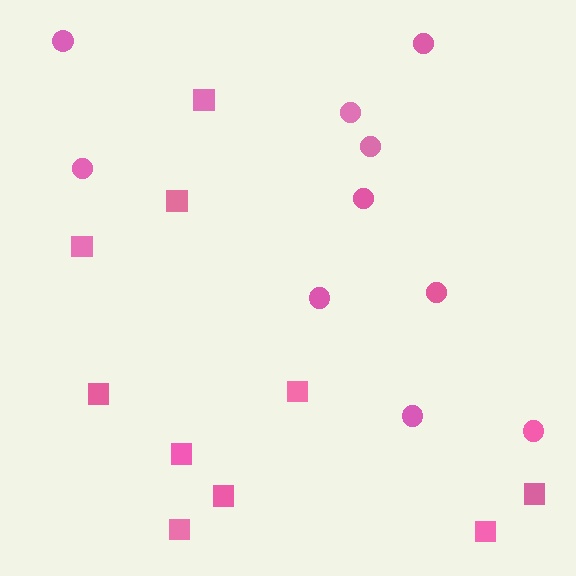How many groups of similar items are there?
There are 2 groups: one group of squares (10) and one group of circles (10).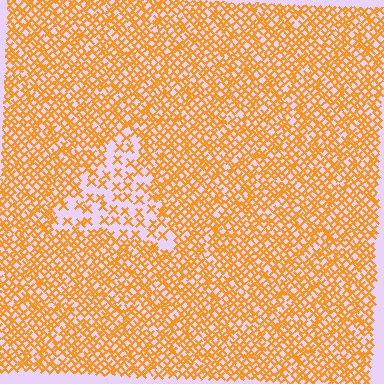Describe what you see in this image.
The image contains small orange elements arranged at two different densities. A triangle-shaped region is visible where the elements are less densely packed than the surrounding area.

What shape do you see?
I see a triangle.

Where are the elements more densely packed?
The elements are more densely packed outside the triangle boundary.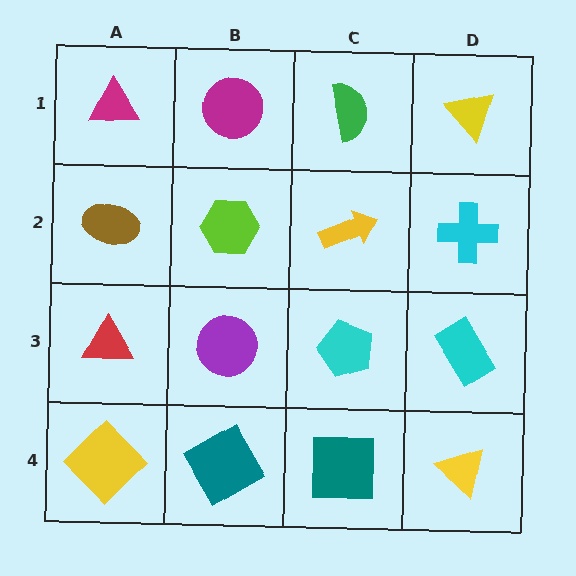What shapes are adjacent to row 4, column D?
A cyan rectangle (row 3, column D), a teal square (row 4, column C).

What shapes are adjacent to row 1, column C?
A yellow arrow (row 2, column C), a magenta circle (row 1, column B), a yellow triangle (row 1, column D).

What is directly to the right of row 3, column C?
A cyan rectangle.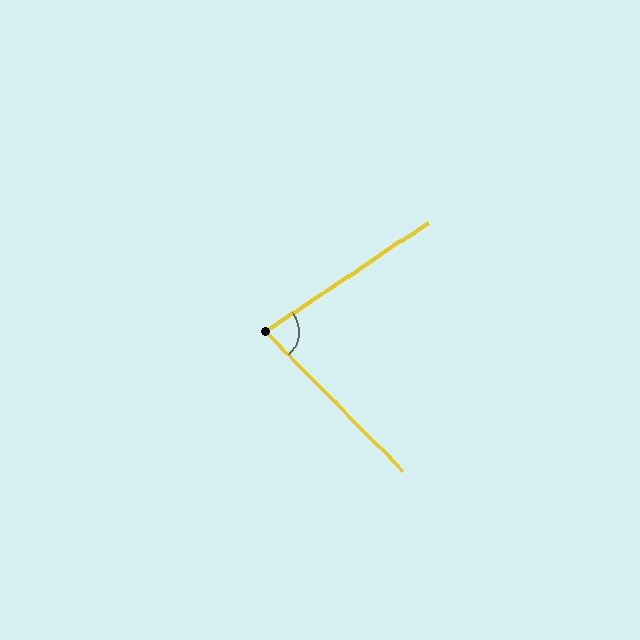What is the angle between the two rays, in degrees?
Approximately 79 degrees.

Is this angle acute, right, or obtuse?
It is acute.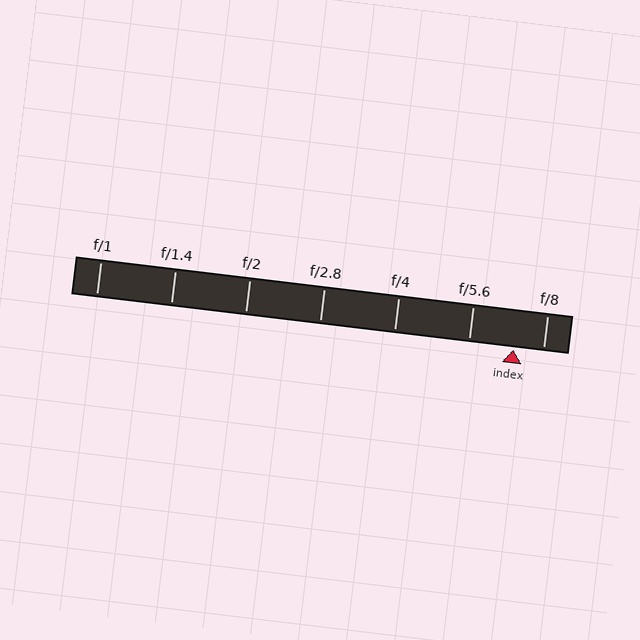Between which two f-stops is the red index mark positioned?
The index mark is between f/5.6 and f/8.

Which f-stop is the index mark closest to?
The index mark is closest to f/8.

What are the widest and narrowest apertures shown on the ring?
The widest aperture shown is f/1 and the narrowest is f/8.